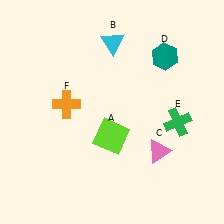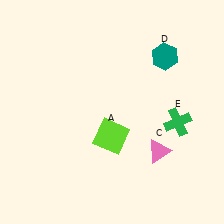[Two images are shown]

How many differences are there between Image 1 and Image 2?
There are 2 differences between the two images.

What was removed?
The cyan triangle (B), the orange cross (F) were removed in Image 2.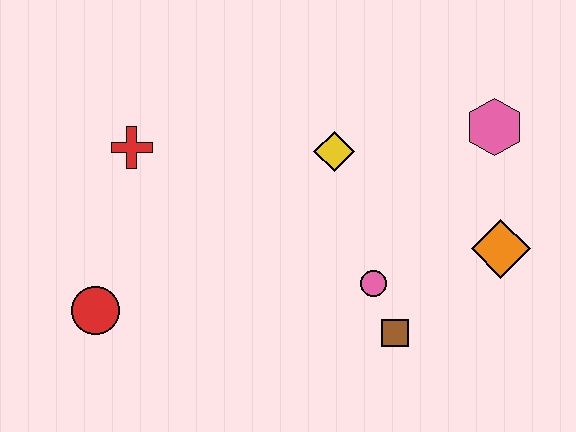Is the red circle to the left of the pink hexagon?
Yes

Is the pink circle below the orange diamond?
Yes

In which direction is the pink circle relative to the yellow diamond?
The pink circle is below the yellow diamond.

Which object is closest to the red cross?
The red circle is closest to the red cross.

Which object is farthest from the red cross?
The orange diamond is farthest from the red cross.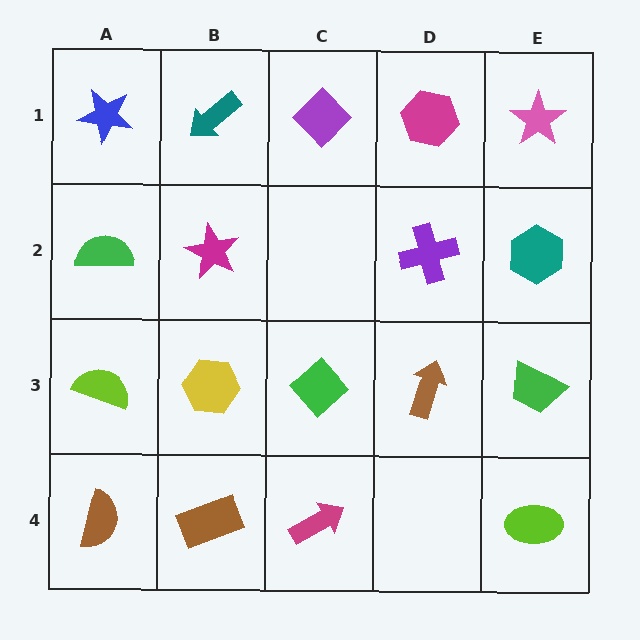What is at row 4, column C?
A magenta arrow.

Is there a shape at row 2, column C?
No, that cell is empty.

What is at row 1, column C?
A purple diamond.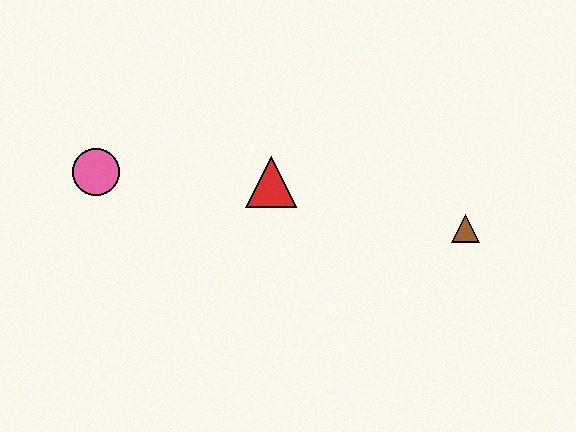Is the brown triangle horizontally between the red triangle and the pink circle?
No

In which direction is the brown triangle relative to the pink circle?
The brown triangle is to the right of the pink circle.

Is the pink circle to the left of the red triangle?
Yes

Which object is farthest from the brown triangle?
The pink circle is farthest from the brown triangle.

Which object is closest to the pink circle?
The red triangle is closest to the pink circle.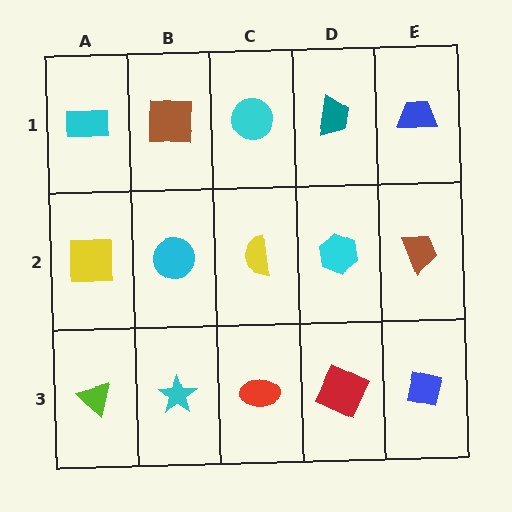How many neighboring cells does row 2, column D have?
4.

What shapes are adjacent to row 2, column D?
A teal trapezoid (row 1, column D), a red square (row 3, column D), a yellow semicircle (row 2, column C), a brown trapezoid (row 2, column E).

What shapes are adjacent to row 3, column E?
A brown trapezoid (row 2, column E), a red square (row 3, column D).